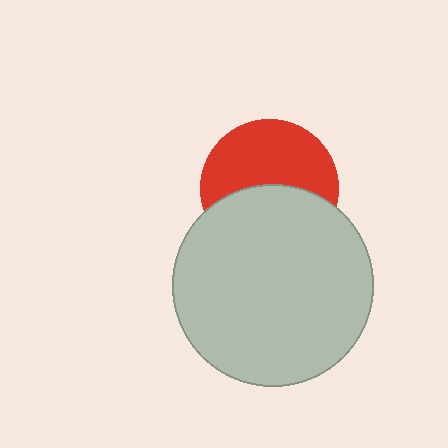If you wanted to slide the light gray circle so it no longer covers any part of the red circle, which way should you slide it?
Slide it down — that is the most direct way to separate the two shapes.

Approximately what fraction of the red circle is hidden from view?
Roughly 46% of the red circle is hidden behind the light gray circle.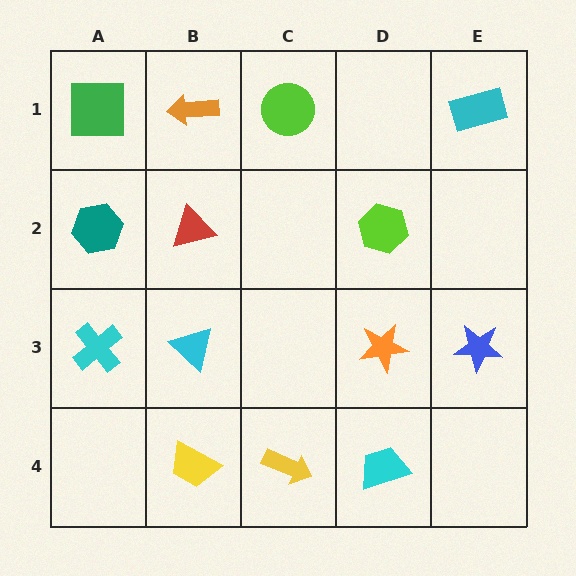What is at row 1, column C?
A lime circle.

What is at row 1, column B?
An orange arrow.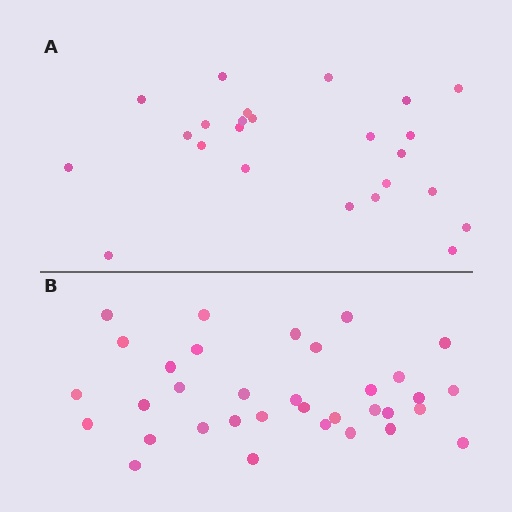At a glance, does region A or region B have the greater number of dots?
Region B (the bottom region) has more dots.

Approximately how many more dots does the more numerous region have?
Region B has roughly 10 or so more dots than region A.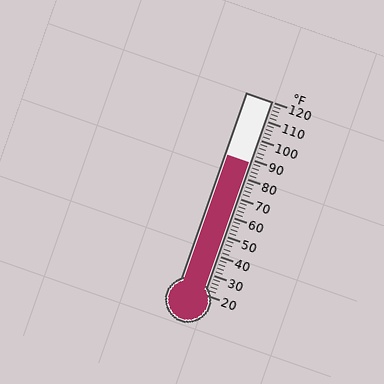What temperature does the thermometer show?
The thermometer shows approximately 88°F.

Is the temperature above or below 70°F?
The temperature is above 70°F.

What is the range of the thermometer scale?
The thermometer scale ranges from 20°F to 120°F.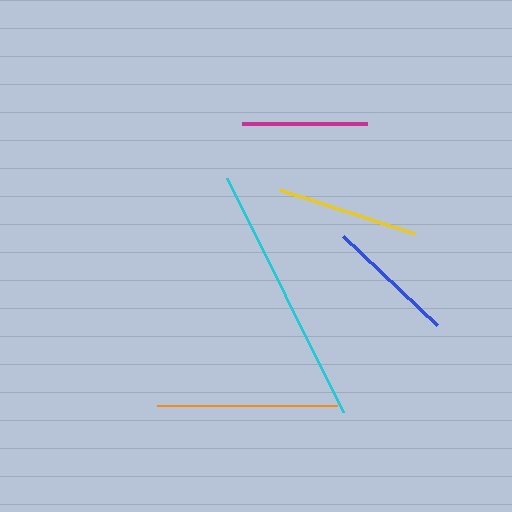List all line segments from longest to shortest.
From longest to shortest: cyan, orange, yellow, blue, magenta.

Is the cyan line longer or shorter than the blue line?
The cyan line is longer than the blue line.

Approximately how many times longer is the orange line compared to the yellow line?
The orange line is approximately 1.3 times the length of the yellow line.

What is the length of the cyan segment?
The cyan segment is approximately 261 pixels long.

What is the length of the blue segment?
The blue segment is approximately 130 pixels long.